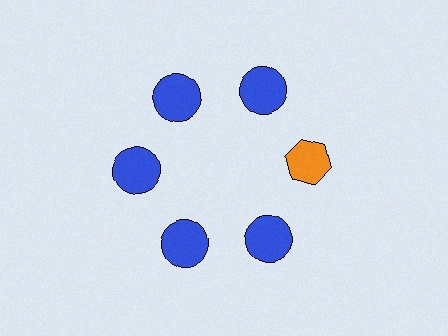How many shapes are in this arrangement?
There are 6 shapes arranged in a ring pattern.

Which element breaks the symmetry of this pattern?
The orange hexagon at roughly the 3 o'clock position breaks the symmetry. All other shapes are blue circles.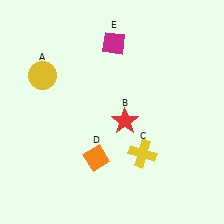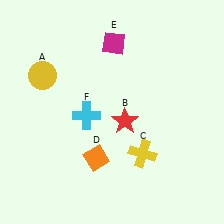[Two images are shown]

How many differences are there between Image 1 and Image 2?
There is 1 difference between the two images.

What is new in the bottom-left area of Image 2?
A cyan cross (F) was added in the bottom-left area of Image 2.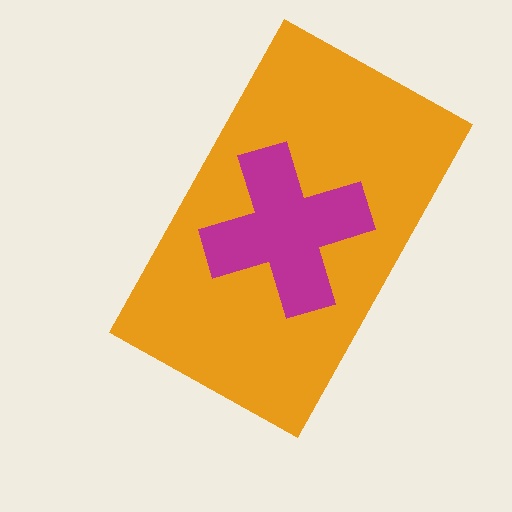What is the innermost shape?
The magenta cross.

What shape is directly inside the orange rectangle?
The magenta cross.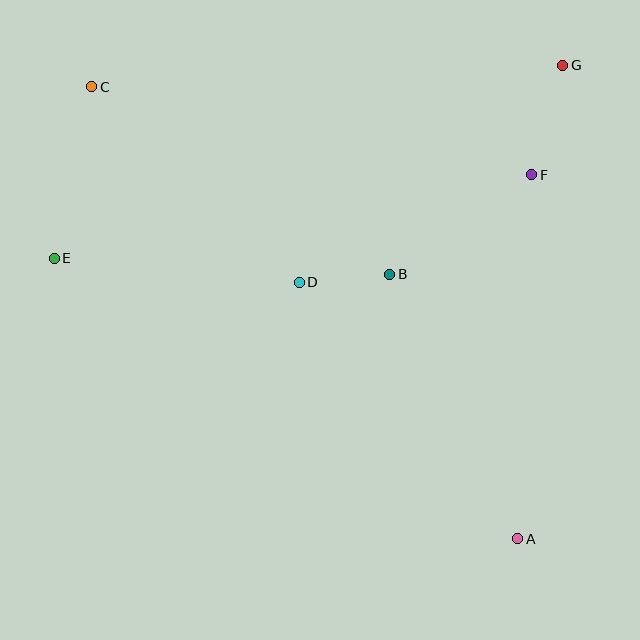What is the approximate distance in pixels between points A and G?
The distance between A and G is approximately 475 pixels.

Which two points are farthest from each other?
Points A and C are farthest from each other.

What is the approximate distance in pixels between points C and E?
The distance between C and E is approximately 176 pixels.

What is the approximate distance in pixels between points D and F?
The distance between D and F is approximately 256 pixels.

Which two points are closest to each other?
Points B and D are closest to each other.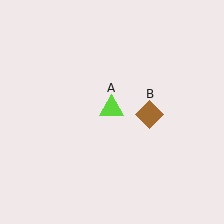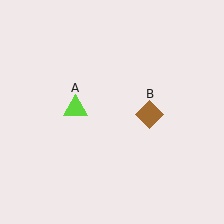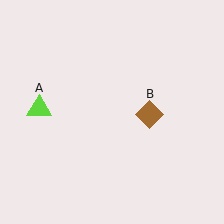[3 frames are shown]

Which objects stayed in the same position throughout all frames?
Brown diamond (object B) remained stationary.